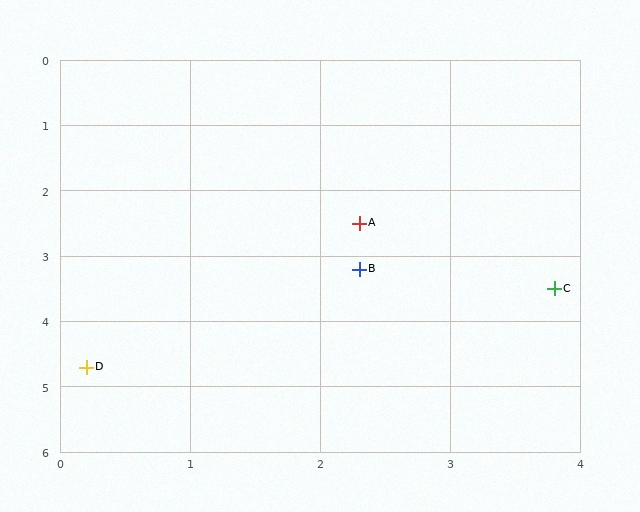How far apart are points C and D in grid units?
Points C and D are about 3.8 grid units apart.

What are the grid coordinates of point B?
Point B is at approximately (2.3, 3.2).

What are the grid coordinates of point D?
Point D is at approximately (0.2, 4.7).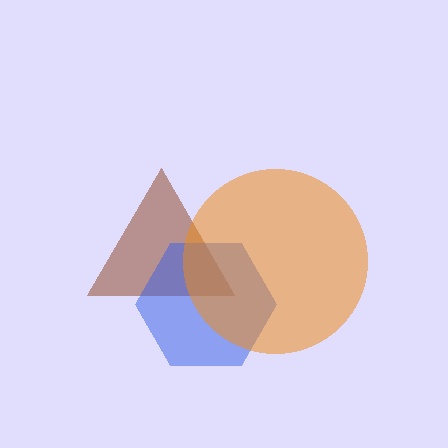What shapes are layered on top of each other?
The layered shapes are: a brown triangle, a blue hexagon, an orange circle.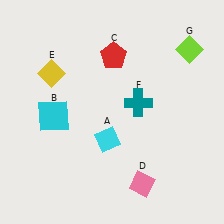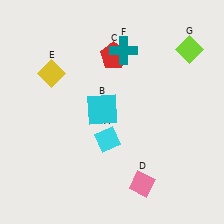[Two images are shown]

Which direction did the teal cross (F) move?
The teal cross (F) moved up.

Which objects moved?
The objects that moved are: the cyan square (B), the teal cross (F).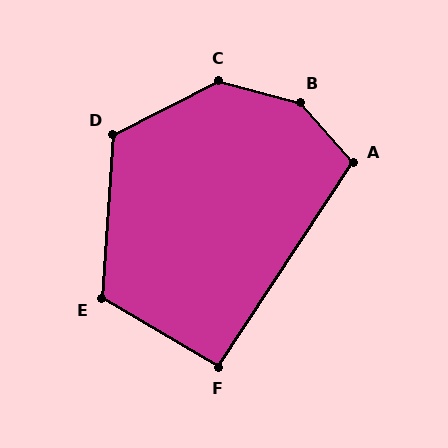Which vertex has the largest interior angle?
B, at approximately 147 degrees.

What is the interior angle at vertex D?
Approximately 120 degrees (obtuse).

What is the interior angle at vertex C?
Approximately 138 degrees (obtuse).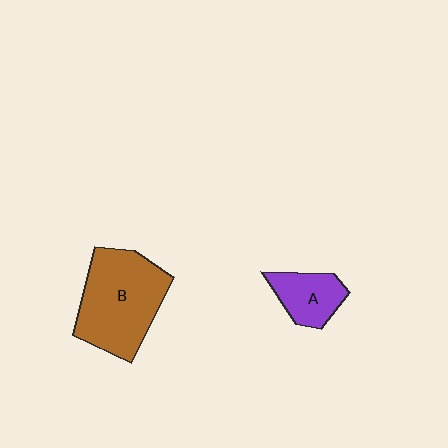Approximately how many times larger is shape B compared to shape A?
Approximately 2.3 times.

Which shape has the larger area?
Shape B (brown).